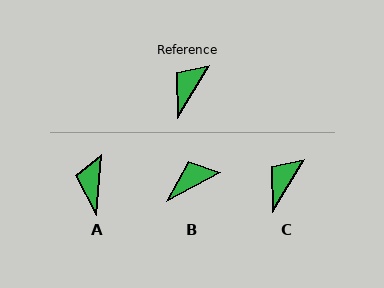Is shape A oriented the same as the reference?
No, it is off by about 26 degrees.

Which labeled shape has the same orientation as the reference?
C.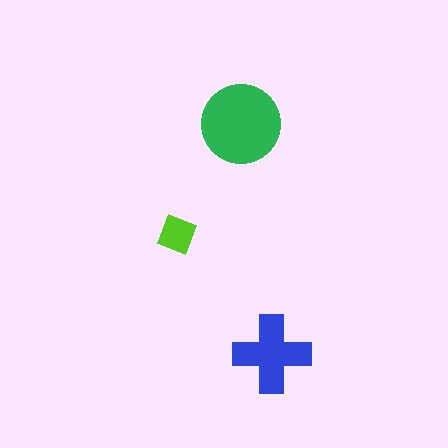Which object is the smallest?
The lime square.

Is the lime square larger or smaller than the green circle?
Smaller.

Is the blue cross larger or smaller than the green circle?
Smaller.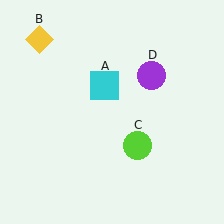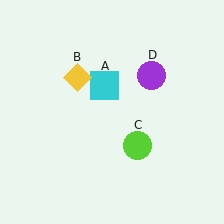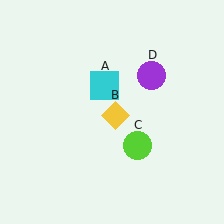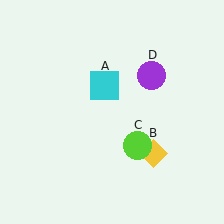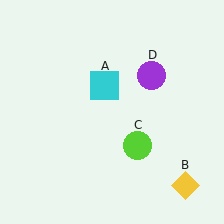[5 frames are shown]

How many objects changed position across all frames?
1 object changed position: yellow diamond (object B).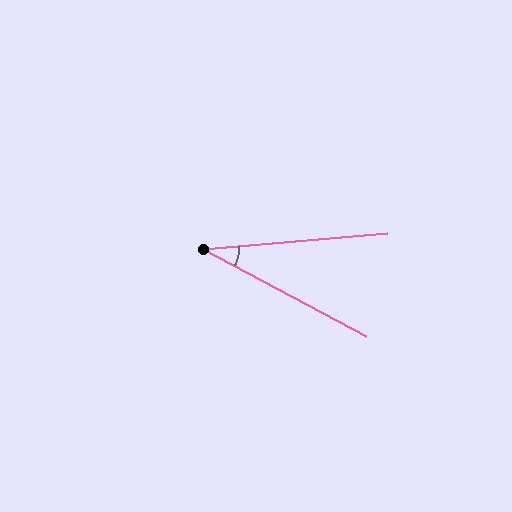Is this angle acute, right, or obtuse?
It is acute.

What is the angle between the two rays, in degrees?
Approximately 33 degrees.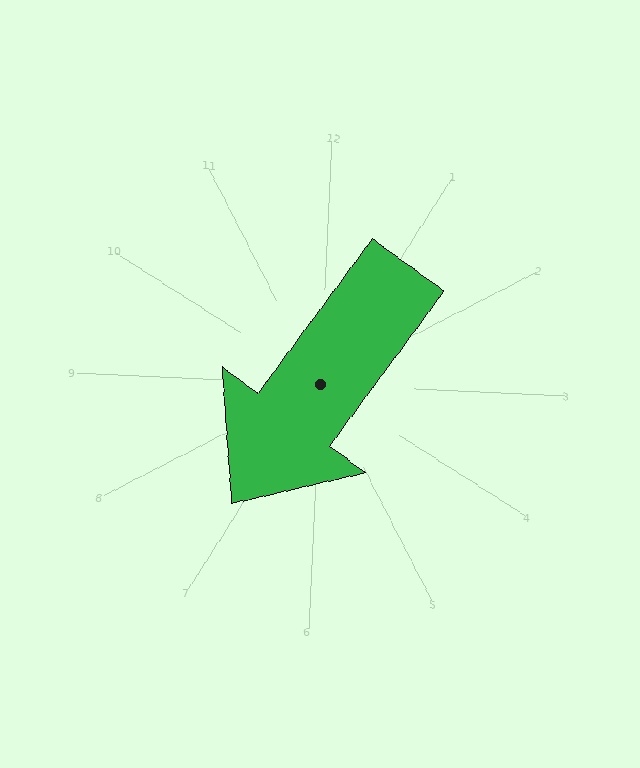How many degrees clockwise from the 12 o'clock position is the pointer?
Approximately 214 degrees.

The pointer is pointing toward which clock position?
Roughly 7 o'clock.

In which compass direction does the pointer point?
Southwest.